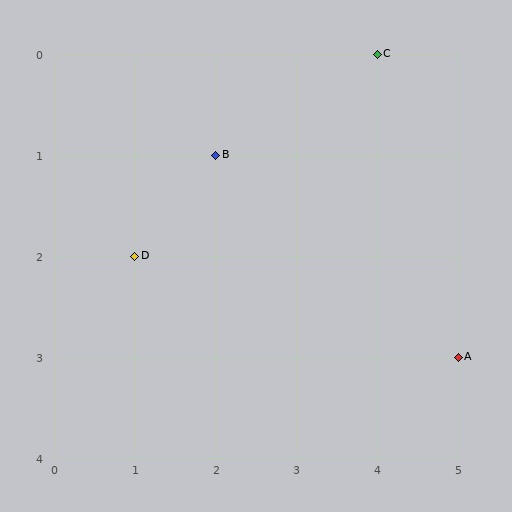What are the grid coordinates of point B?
Point B is at grid coordinates (2, 1).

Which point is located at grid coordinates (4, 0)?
Point C is at (4, 0).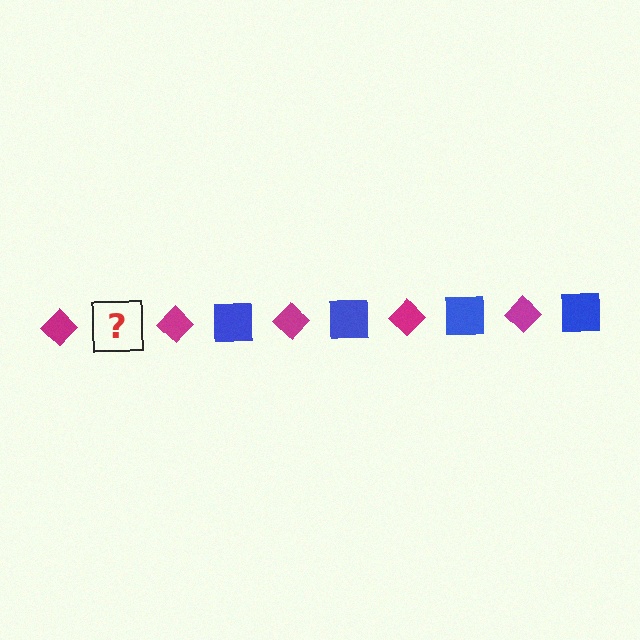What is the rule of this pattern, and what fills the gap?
The rule is that the pattern alternates between magenta diamond and blue square. The gap should be filled with a blue square.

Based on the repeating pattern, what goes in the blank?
The blank should be a blue square.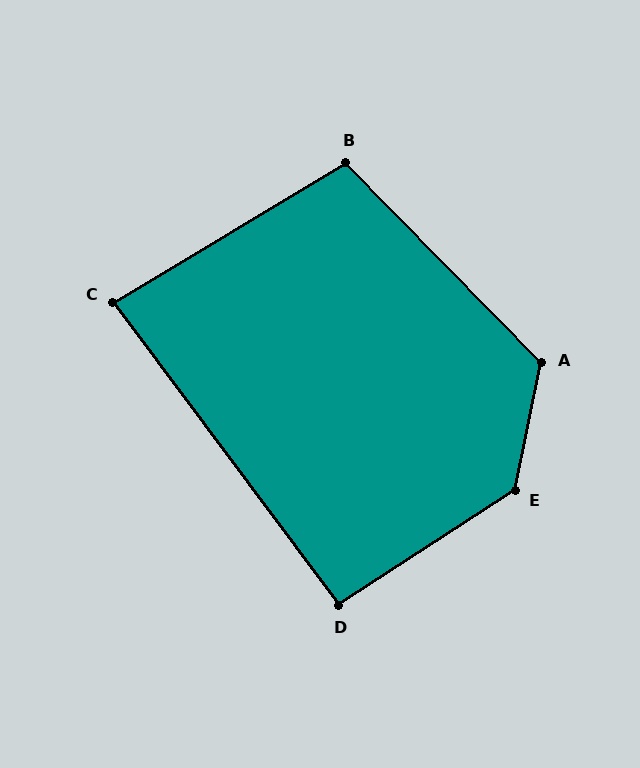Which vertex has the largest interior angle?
E, at approximately 135 degrees.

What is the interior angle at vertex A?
Approximately 124 degrees (obtuse).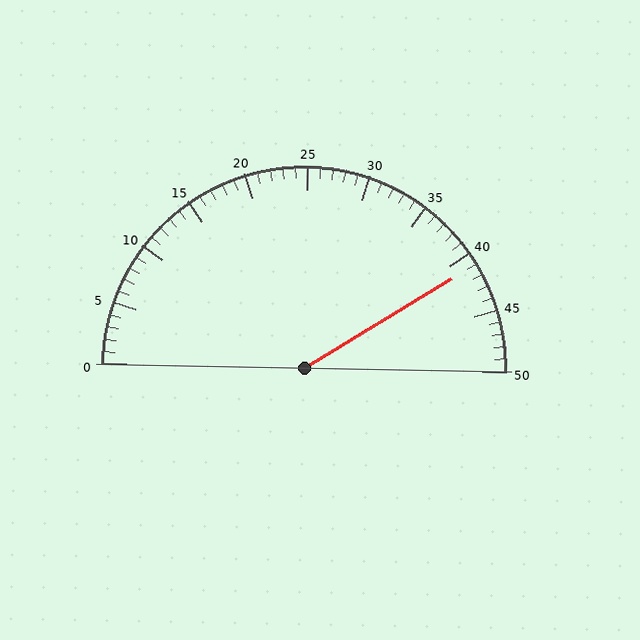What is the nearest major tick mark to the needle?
The nearest major tick mark is 40.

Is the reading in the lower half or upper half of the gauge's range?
The reading is in the upper half of the range (0 to 50).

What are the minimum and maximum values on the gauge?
The gauge ranges from 0 to 50.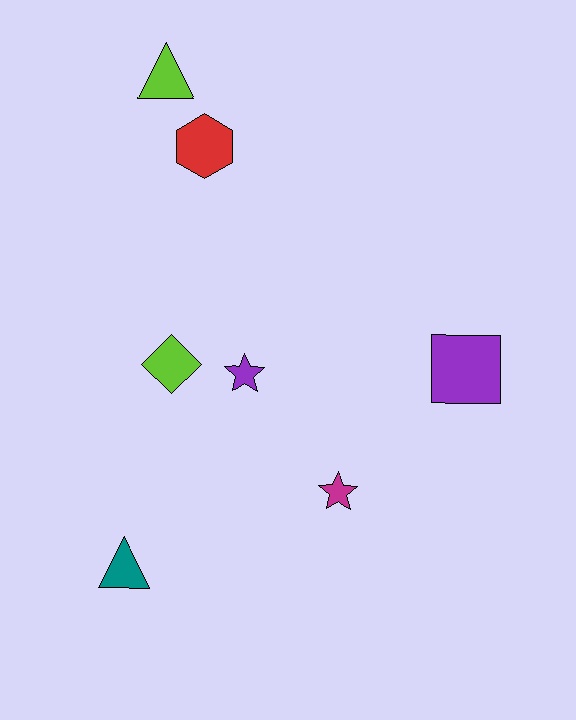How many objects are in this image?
There are 7 objects.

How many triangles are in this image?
There are 2 triangles.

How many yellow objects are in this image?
There are no yellow objects.